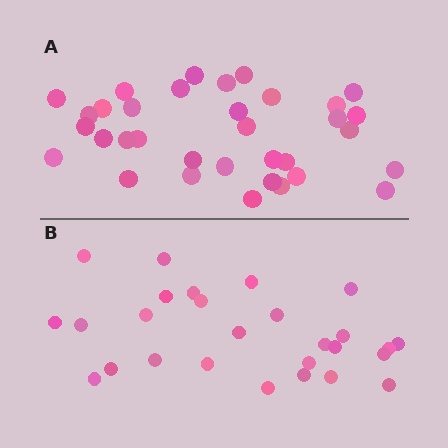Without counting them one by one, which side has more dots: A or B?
Region A (the top region) has more dots.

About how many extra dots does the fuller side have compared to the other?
Region A has roughly 8 or so more dots than region B.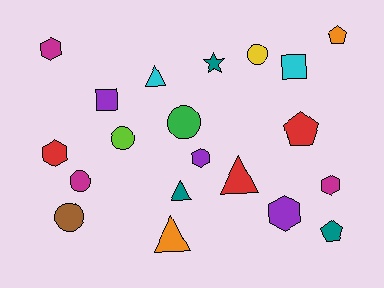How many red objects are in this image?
There are 3 red objects.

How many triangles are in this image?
There are 4 triangles.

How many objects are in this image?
There are 20 objects.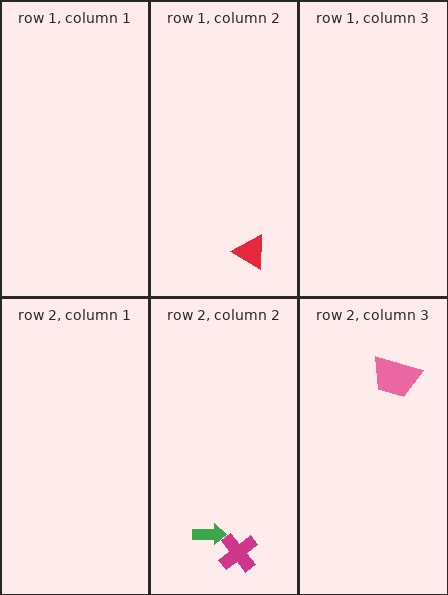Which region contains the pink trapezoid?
The row 2, column 3 region.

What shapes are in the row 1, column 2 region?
The red triangle.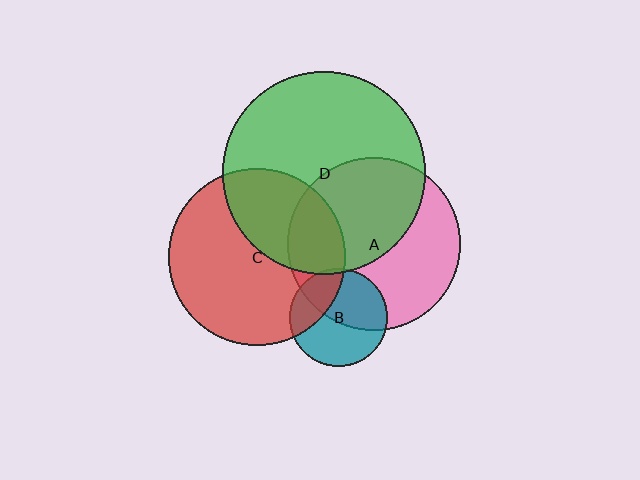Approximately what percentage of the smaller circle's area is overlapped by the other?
Approximately 20%.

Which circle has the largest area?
Circle D (green).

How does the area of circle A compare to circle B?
Approximately 3.1 times.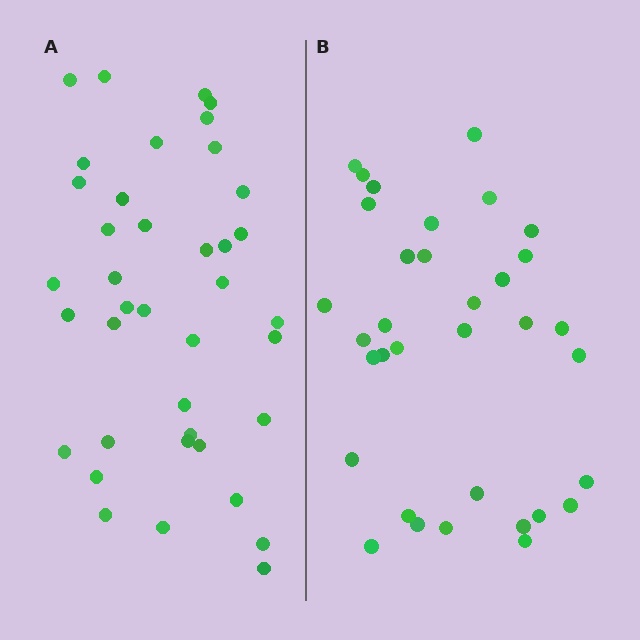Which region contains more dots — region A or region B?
Region A (the left region) has more dots.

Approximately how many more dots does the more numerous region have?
Region A has about 5 more dots than region B.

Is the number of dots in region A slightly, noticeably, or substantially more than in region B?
Region A has only slightly more — the two regions are fairly close. The ratio is roughly 1.1 to 1.